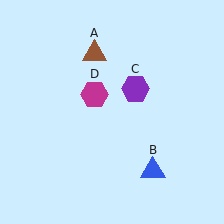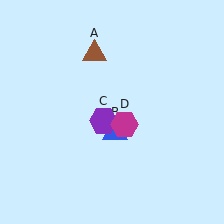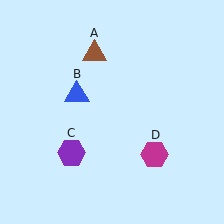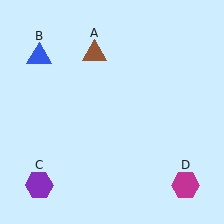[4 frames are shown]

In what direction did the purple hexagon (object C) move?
The purple hexagon (object C) moved down and to the left.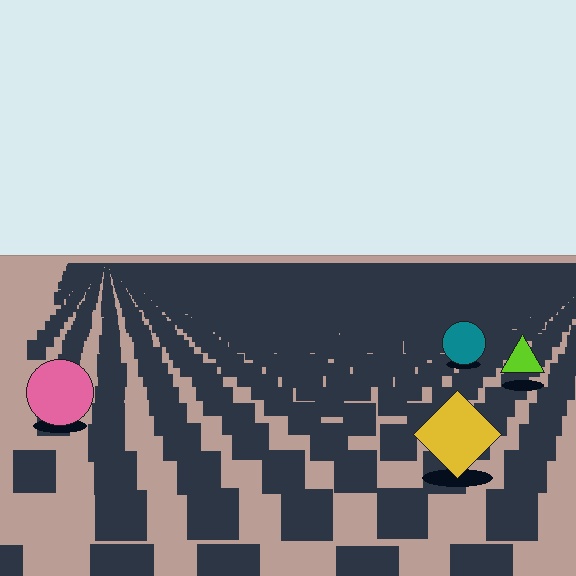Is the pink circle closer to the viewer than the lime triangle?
Yes. The pink circle is closer — you can tell from the texture gradient: the ground texture is coarser near it.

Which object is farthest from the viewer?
The teal circle is farthest from the viewer. It appears smaller and the ground texture around it is denser.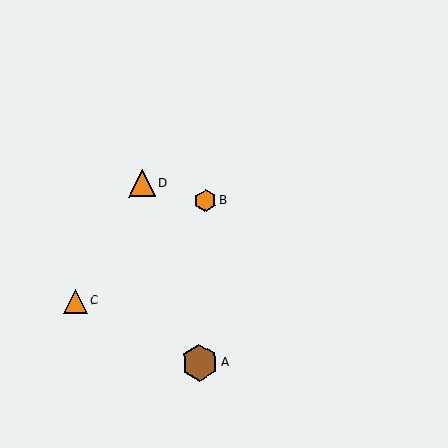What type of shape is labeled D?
Shape D is an orange triangle.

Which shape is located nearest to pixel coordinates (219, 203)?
The orange hexagon (labeled B) at (206, 201) is nearest to that location.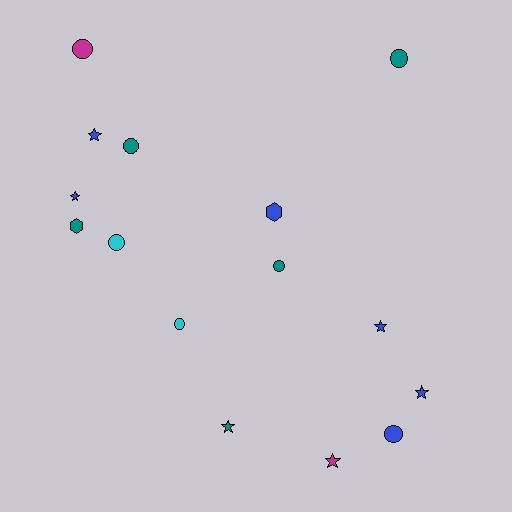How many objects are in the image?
There are 15 objects.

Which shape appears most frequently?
Circle, with 7 objects.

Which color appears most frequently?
Blue, with 6 objects.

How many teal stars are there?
There is 1 teal star.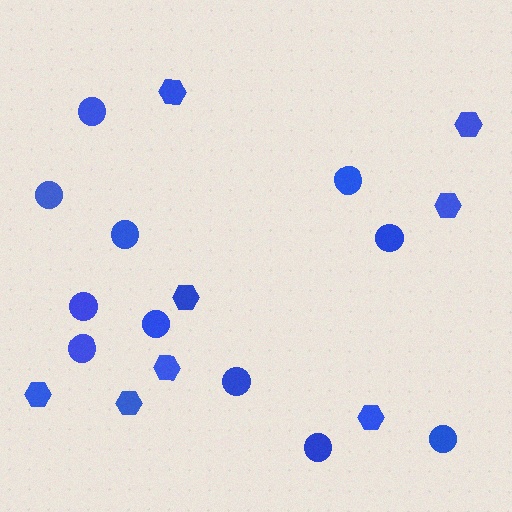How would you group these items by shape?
There are 2 groups: one group of circles (11) and one group of hexagons (8).